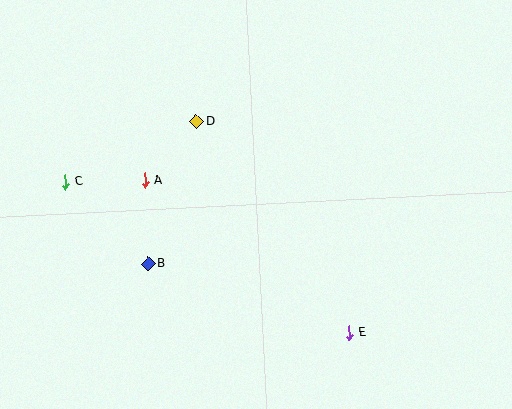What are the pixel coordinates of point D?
Point D is at (197, 121).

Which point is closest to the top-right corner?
Point D is closest to the top-right corner.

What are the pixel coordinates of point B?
Point B is at (148, 264).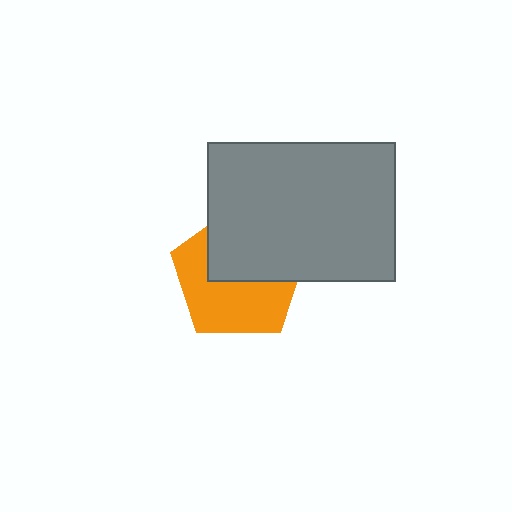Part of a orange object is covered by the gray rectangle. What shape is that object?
It is a pentagon.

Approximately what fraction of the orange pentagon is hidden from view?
Roughly 46% of the orange pentagon is hidden behind the gray rectangle.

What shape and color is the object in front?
The object in front is a gray rectangle.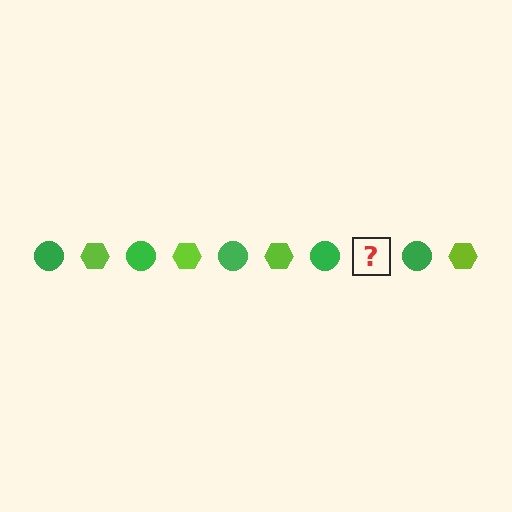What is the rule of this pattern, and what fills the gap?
The rule is that the pattern alternates between green circle and lime hexagon. The gap should be filled with a lime hexagon.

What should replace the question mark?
The question mark should be replaced with a lime hexagon.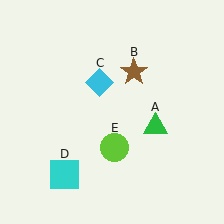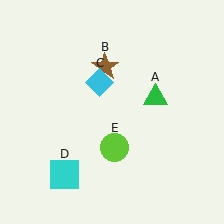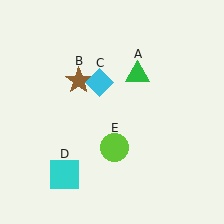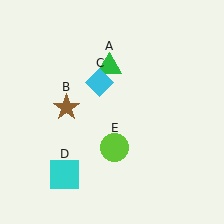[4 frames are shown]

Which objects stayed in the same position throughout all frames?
Cyan diamond (object C) and cyan square (object D) and lime circle (object E) remained stationary.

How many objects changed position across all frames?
2 objects changed position: green triangle (object A), brown star (object B).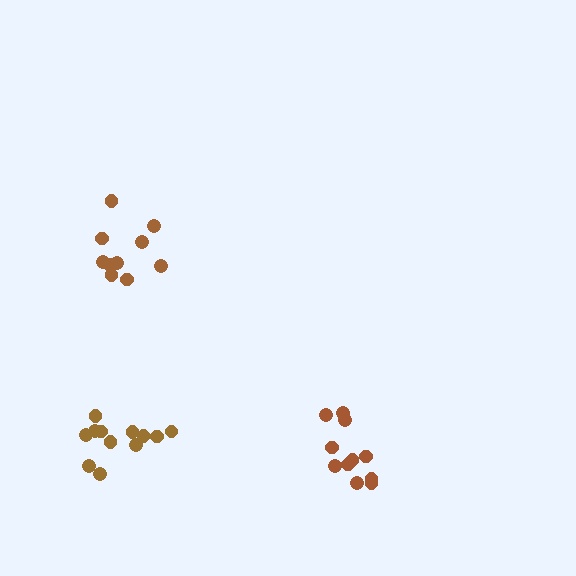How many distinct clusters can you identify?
There are 3 distinct clusters.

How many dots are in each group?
Group 1: 12 dots, Group 2: 11 dots, Group 3: 10 dots (33 total).